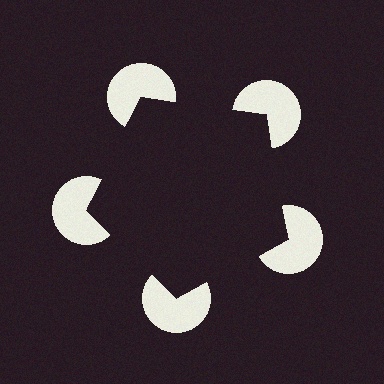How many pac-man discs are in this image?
There are 5 — one at each vertex of the illusory pentagon.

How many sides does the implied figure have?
5 sides.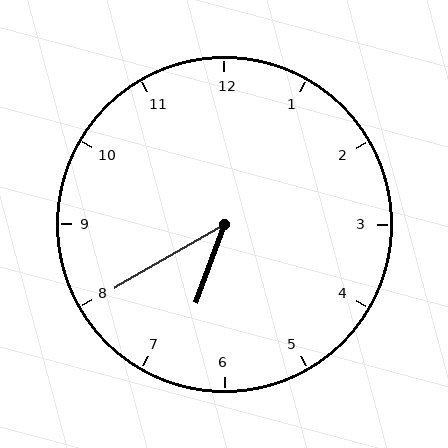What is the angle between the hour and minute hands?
Approximately 40 degrees.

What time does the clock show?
6:40.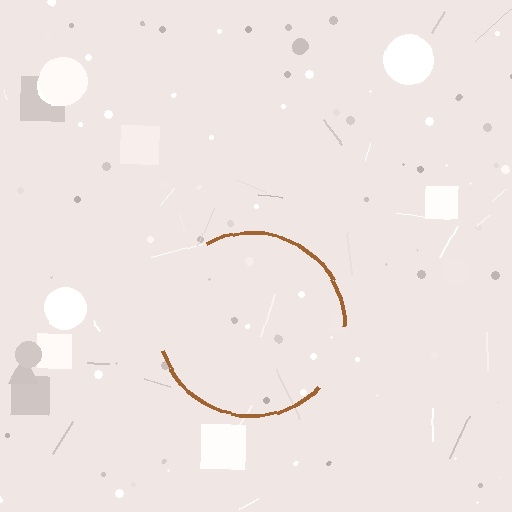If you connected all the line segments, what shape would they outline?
They would outline a circle.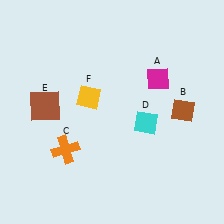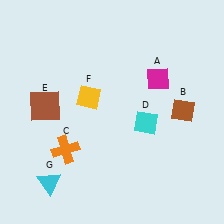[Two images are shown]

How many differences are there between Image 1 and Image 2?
There is 1 difference between the two images.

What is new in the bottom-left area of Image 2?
A cyan triangle (G) was added in the bottom-left area of Image 2.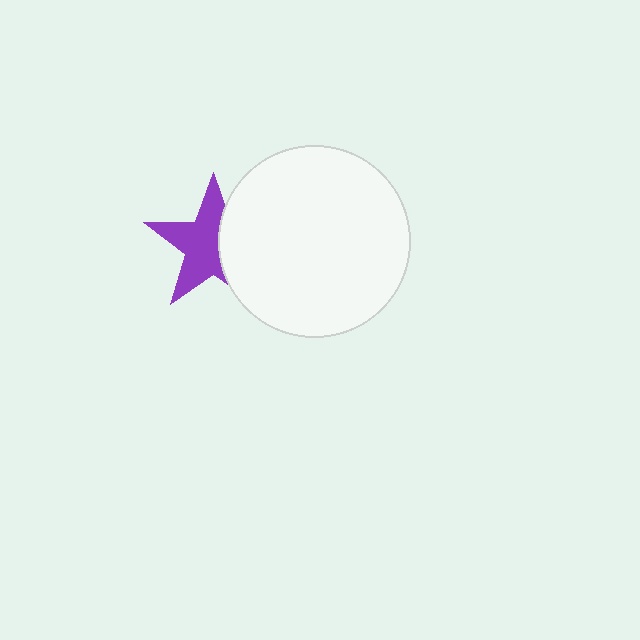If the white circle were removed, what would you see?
You would see the complete purple star.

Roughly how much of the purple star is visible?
About half of it is visible (roughly 61%).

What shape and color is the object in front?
The object in front is a white circle.